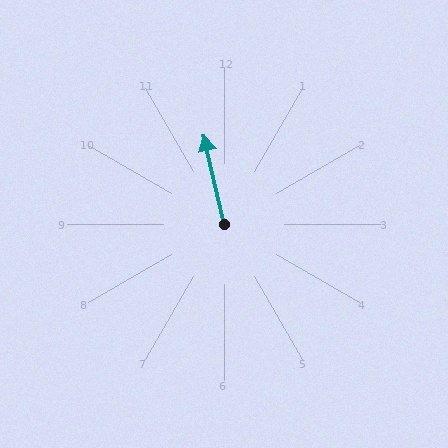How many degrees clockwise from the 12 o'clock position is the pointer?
Approximately 347 degrees.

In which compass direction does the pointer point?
North.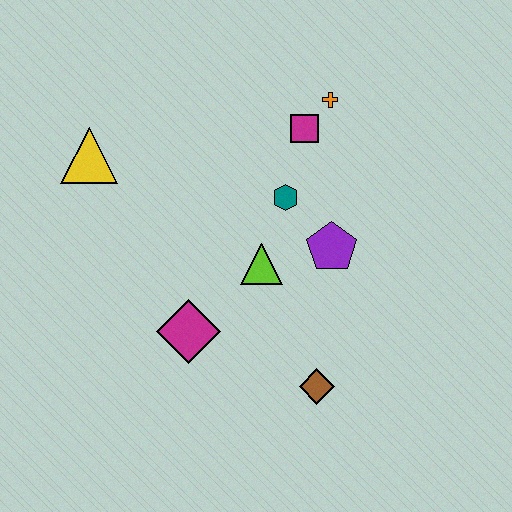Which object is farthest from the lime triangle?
The yellow triangle is farthest from the lime triangle.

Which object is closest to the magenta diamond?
The lime triangle is closest to the magenta diamond.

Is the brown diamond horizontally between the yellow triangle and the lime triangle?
No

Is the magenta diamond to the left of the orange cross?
Yes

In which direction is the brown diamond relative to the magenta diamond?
The brown diamond is to the right of the magenta diamond.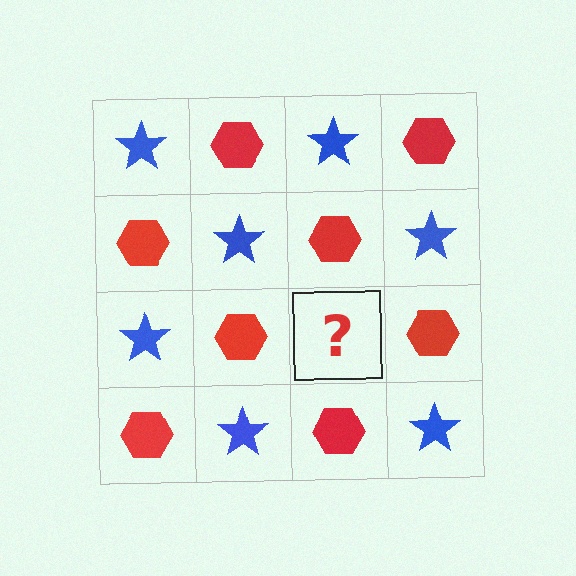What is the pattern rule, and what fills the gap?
The rule is that it alternates blue star and red hexagon in a checkerboard pattern. The gap should be filled with a blue star.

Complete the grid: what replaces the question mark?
The question mark should be replaced with a blue star.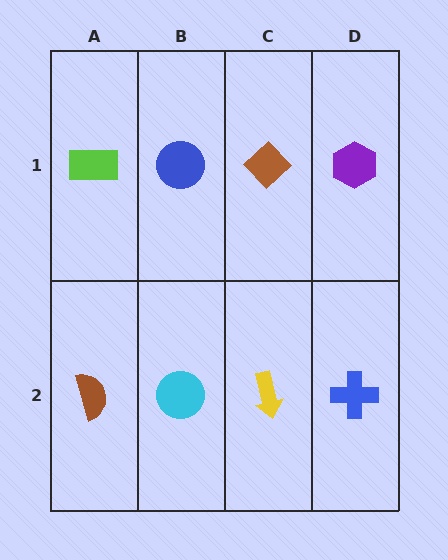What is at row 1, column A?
A lime rectangle.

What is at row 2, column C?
A yellow arrow.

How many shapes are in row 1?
4 shapes.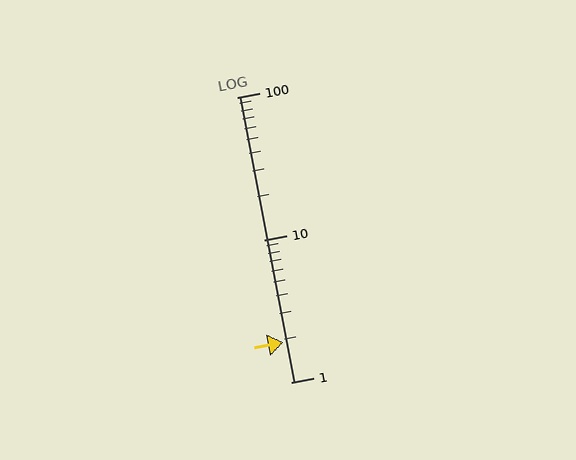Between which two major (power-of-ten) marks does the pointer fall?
The pointer is between 1 and 10.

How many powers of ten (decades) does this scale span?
The scale spans 2 decades, from 1 to 100.